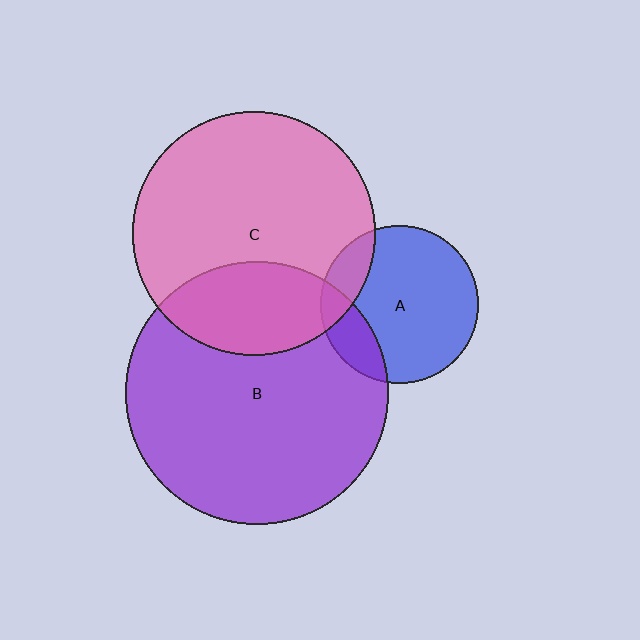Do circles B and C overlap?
Yes.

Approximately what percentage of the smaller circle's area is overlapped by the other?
Approximately 30%.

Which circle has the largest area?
Circle B (purple).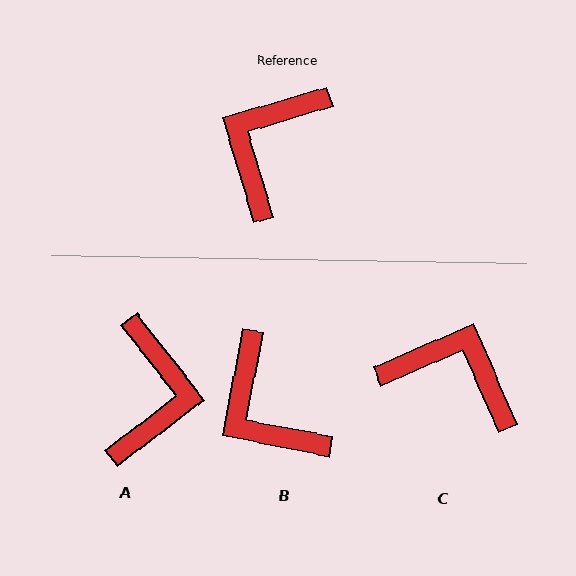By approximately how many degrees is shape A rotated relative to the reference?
Approximately 159 degrees clockwise.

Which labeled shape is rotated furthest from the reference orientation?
A, about 159 degrees away.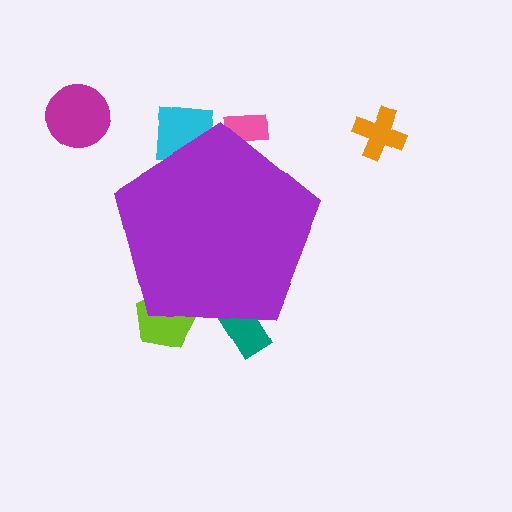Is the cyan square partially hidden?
Yes, the cyan square is partially hidden behind the purple pentagon.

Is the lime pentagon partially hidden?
Yes, the lime pentagon is partially hidden behind the purple pentagon.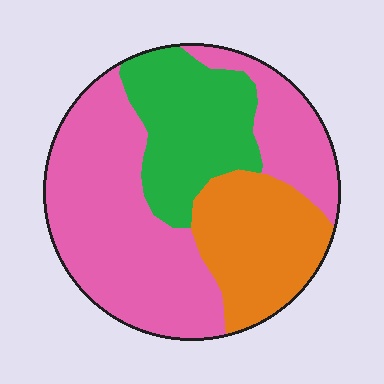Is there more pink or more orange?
Pink.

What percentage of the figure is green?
Green takes up less than a quarter of the figure.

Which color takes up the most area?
Pink, at roughly 55%.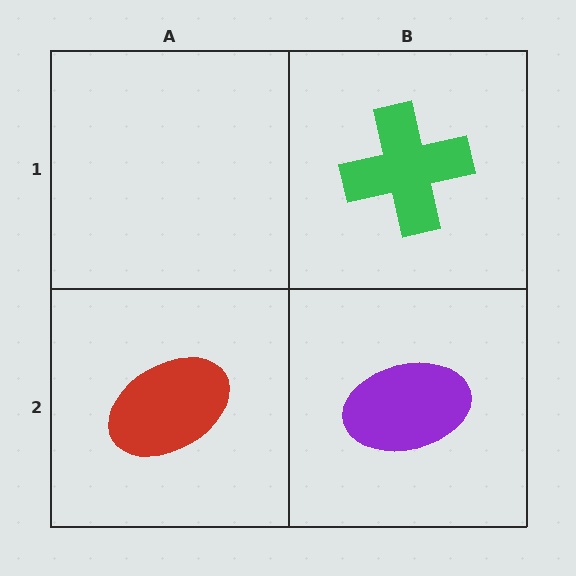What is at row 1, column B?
A green cross.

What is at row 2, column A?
A red ellipse.